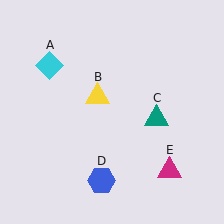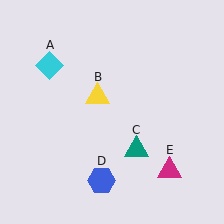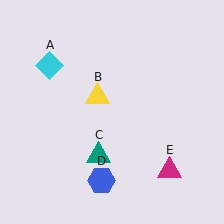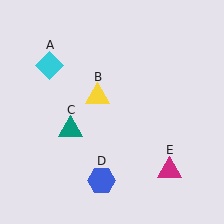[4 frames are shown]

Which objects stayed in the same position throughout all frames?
Cyan diamond (object A) and yellow triangle (object B) and blue hexagon (object D) and magenta triangle (object E) remained stationary.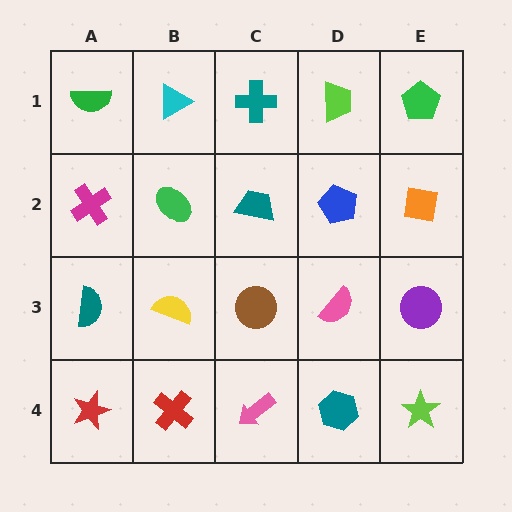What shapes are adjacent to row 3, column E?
An orange square (row 2, column E), a lime star (row 4, column E), a pink semicircle (row 3, column D).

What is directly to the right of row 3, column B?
A brown circle.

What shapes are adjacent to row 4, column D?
A pink semicircle (row 3, column D), a pink arrow (row 4, column C), a lime star (row 4, column E).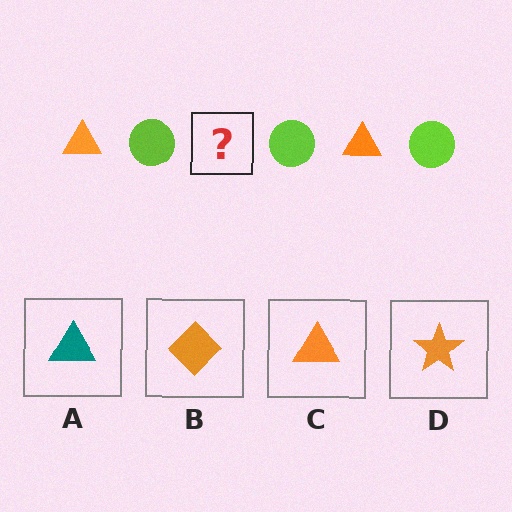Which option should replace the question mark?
Option C.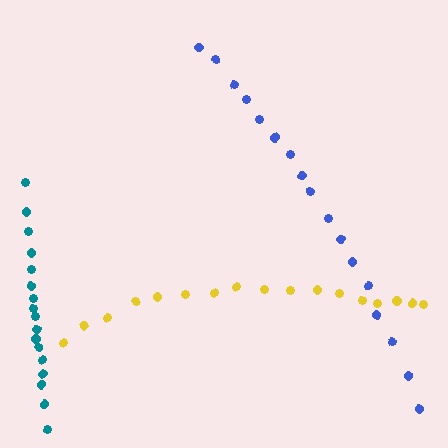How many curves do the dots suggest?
There are 3 distinct paths.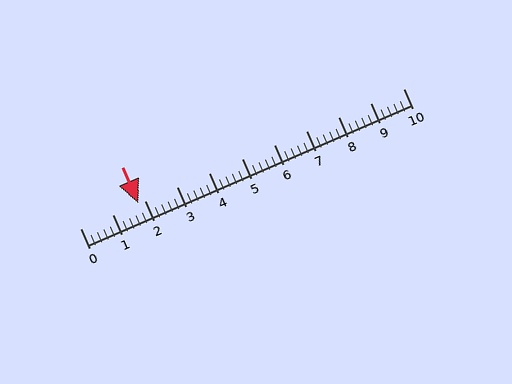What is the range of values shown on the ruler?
The ruler shows values from 0 to 10.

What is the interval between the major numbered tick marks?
The major tick marks are spaced 1 units apart.